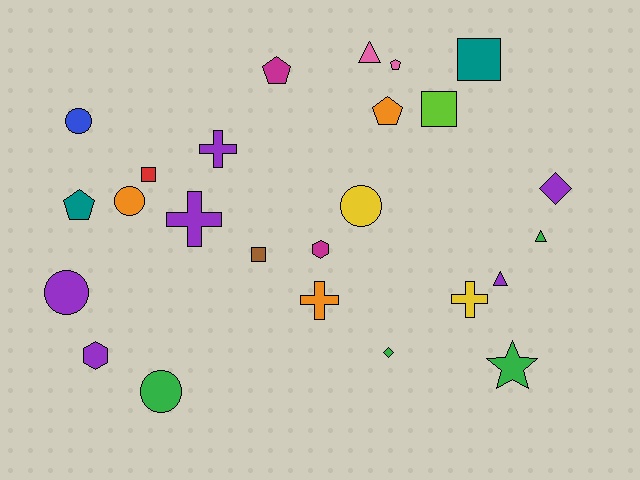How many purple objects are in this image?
There are 6 purple objects.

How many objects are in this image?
There are 25 objects.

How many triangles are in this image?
There are 3 triangles.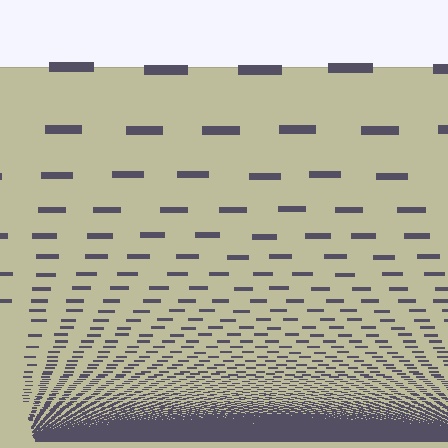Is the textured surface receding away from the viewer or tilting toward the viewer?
The surface appears to tilt toward the viewer. Texture elements get larger and sparser toward the top.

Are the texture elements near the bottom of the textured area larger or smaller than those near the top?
Smaller. The gradient is inverted — elements near the bottom are smaller and denser.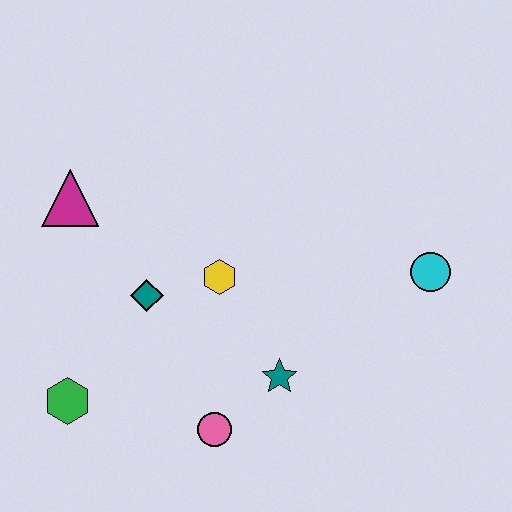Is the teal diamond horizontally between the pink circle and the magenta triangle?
Yes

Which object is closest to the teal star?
The pink circle is closest to the teal star.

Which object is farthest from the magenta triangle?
The cyan circle is farthest from the magenta triangle.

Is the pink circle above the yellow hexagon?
No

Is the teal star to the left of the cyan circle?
Yes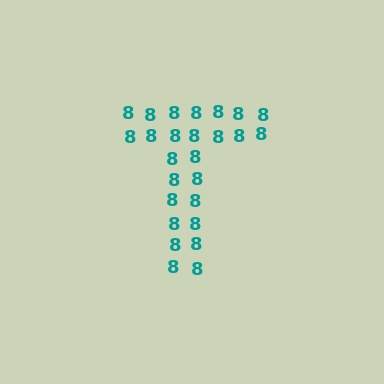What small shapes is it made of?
It is made of small digit 8's.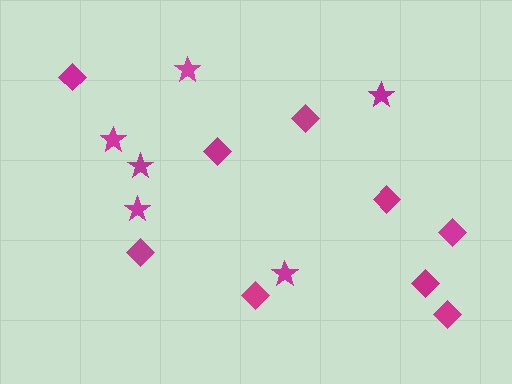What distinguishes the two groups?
There are 2 groups: one group of diamonds (9) and one group of stars (6).